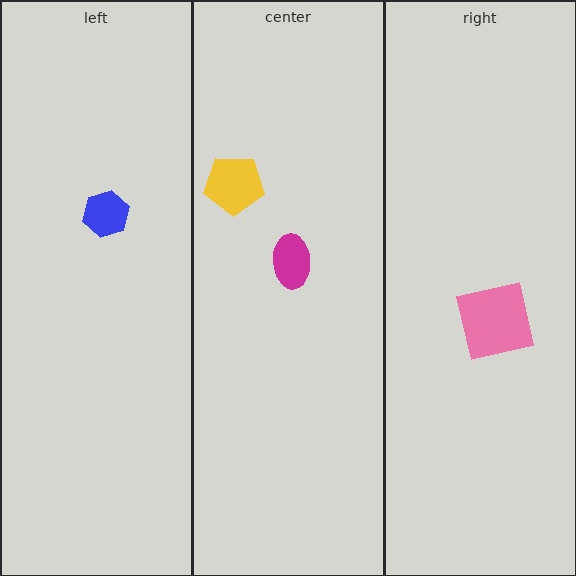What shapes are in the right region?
The pink square.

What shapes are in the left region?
The blue hexagon.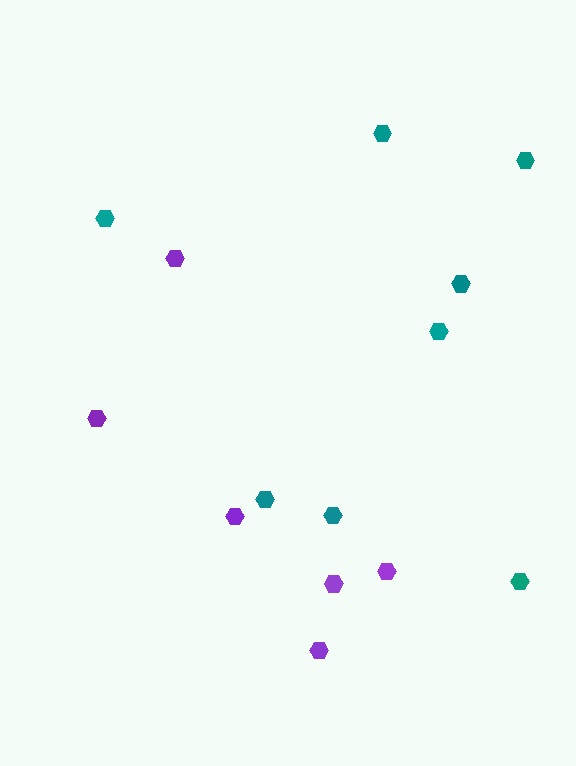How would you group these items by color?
There are 2 groups: one group of teal hexagons (8) and one group of purple hexagons (6).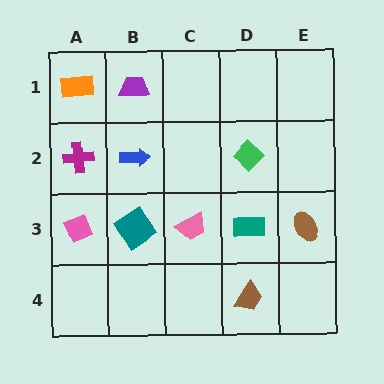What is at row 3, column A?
A pink diamond.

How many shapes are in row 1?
2 shapes.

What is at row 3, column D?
A teal rectangle.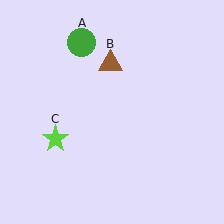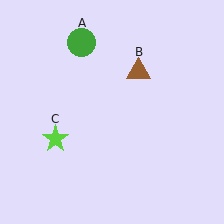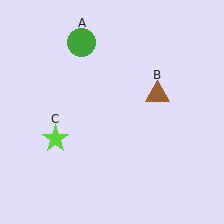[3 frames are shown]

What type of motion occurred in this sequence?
The brown triangle (object B) rotated clockwise around the center of the scene.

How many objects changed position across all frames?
1 object changed position: brown triangle (object B).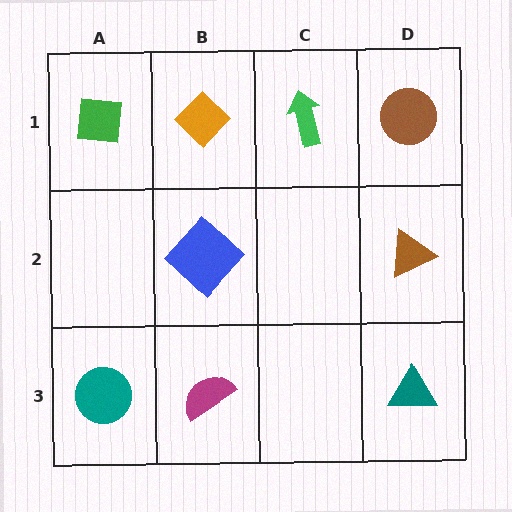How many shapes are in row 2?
2 shapes.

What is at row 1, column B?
An orange diamond.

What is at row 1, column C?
A green arrow.